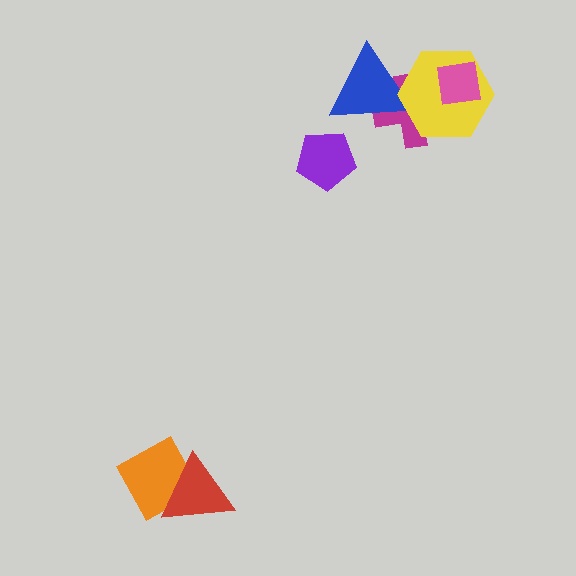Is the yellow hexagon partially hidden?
Yes, it is partially covered by another shape.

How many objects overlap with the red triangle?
1 object overlaps with the red triangle.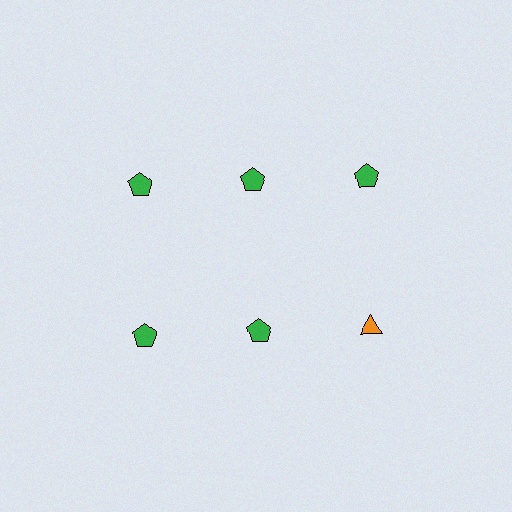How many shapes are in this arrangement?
There are 6 shapes arranged in a grid pattern.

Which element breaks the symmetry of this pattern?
The orange triangle in the second row, center column breaks the symmetry. All other shapes are green pentagons.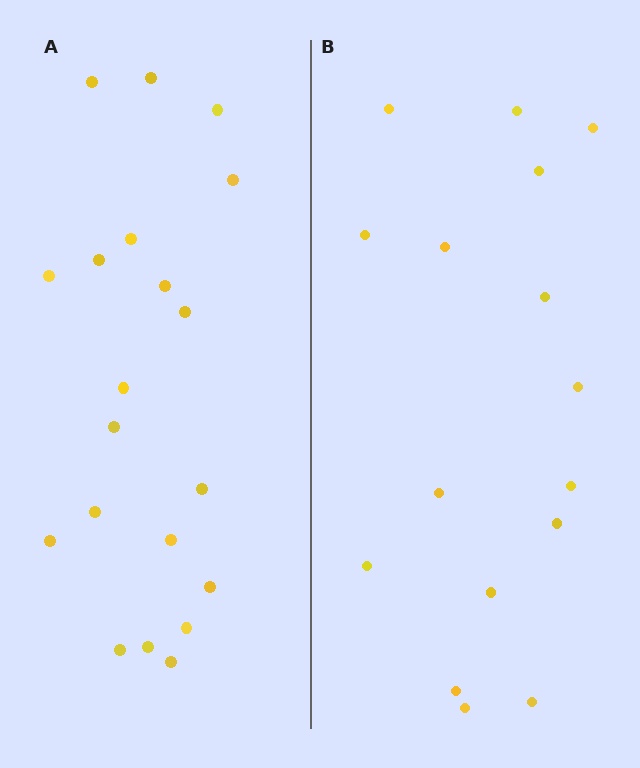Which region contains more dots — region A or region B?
Region A (the left region) has more dots.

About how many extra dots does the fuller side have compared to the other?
Region A has about 4 more dots than region B.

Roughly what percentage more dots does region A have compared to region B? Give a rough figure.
About 25% more.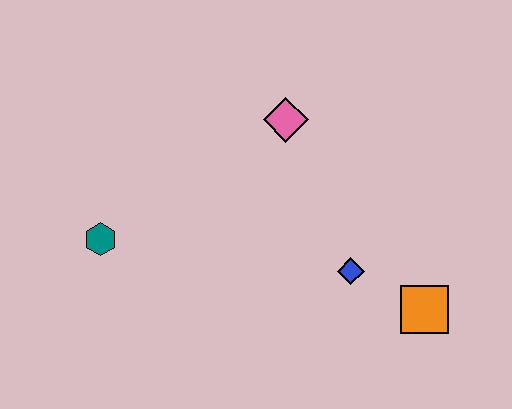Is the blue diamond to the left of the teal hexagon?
No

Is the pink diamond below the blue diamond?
No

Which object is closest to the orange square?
The blue diamond is closest to the orange square.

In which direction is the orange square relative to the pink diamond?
The orange square is below the pink diamond.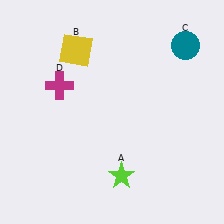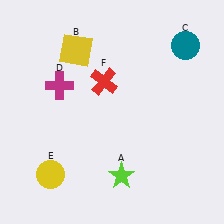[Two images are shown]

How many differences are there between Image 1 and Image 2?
There are 2 differences between the two images.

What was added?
A yellow circle (E), a red cross (F) were added in Image 2.